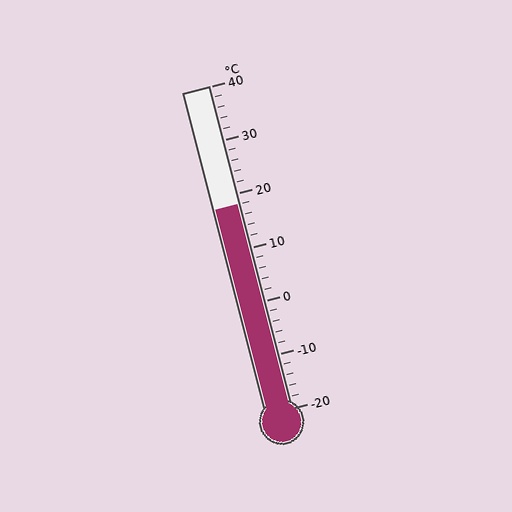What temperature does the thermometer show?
The thermometer shows approximately 18°C.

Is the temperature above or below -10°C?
The temperature is above -10°C.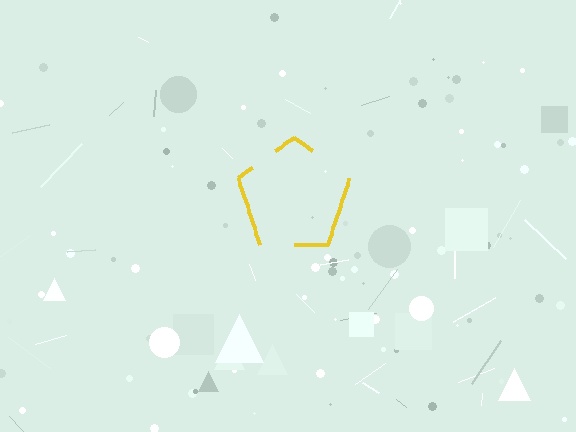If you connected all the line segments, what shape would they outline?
They would outline a pentagon.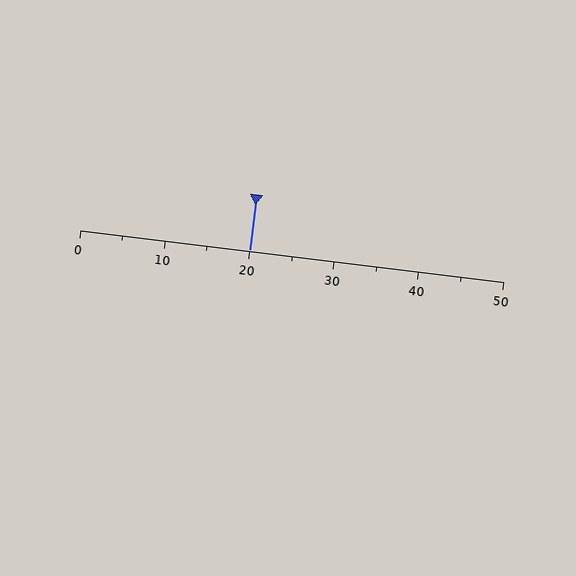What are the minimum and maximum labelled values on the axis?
The axis runs from 0 to 50.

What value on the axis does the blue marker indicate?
The marker indicates approximately 20.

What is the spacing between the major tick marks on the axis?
The major ticks are spaced 10 apart.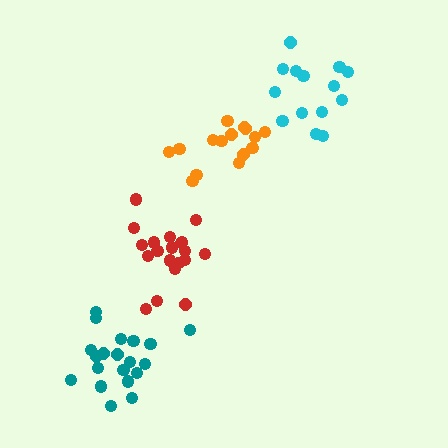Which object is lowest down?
The teal cluster is bottommost.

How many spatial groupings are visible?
There are 4 spatial groupings.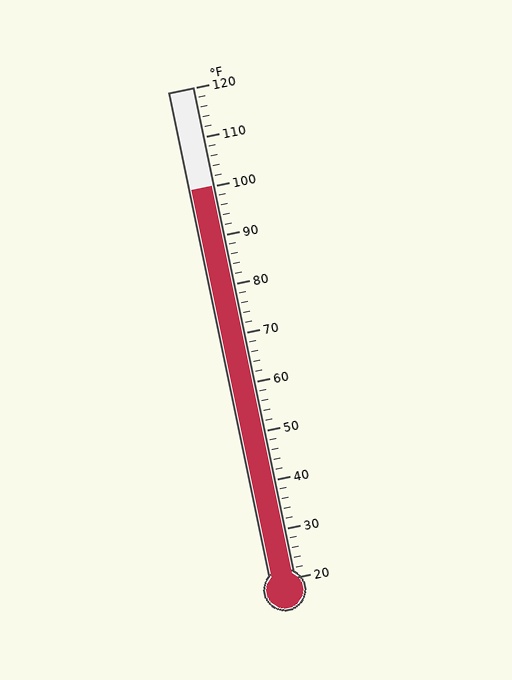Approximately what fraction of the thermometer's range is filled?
The thermometer is filled to approximately 80% of its range.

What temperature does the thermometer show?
The thermometer shows approximately 100°F.